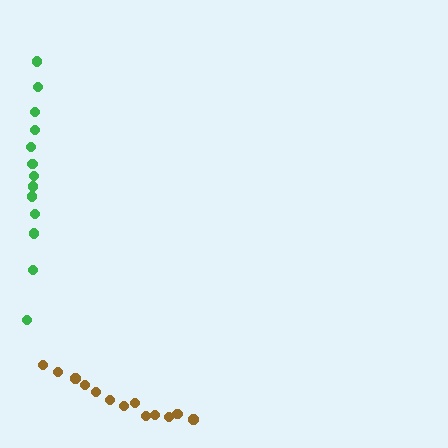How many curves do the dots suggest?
There are 2 distinct paths.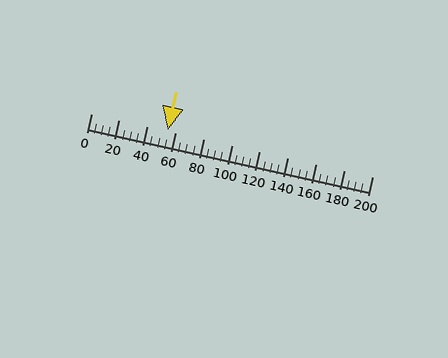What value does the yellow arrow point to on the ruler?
The yellow arrow points to approximately 54.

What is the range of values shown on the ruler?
The ruler shows values from 0 to 200.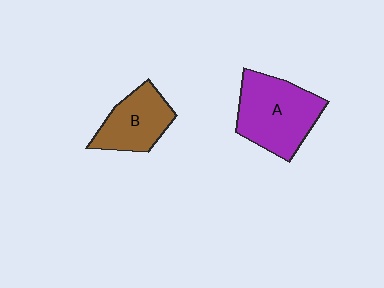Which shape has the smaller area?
Shape B (brown).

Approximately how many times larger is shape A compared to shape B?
Approximately 1.4 times.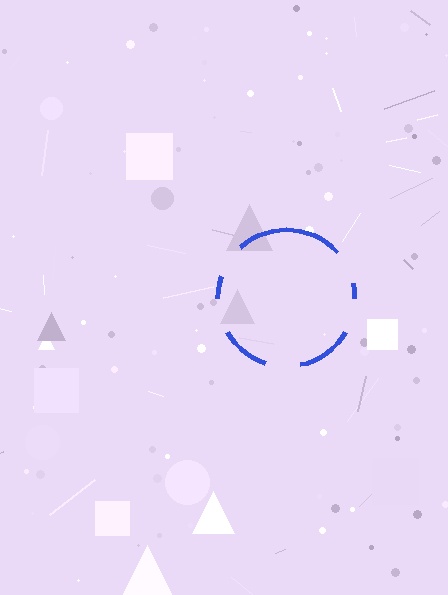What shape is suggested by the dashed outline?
The dashed outline suggests a circle.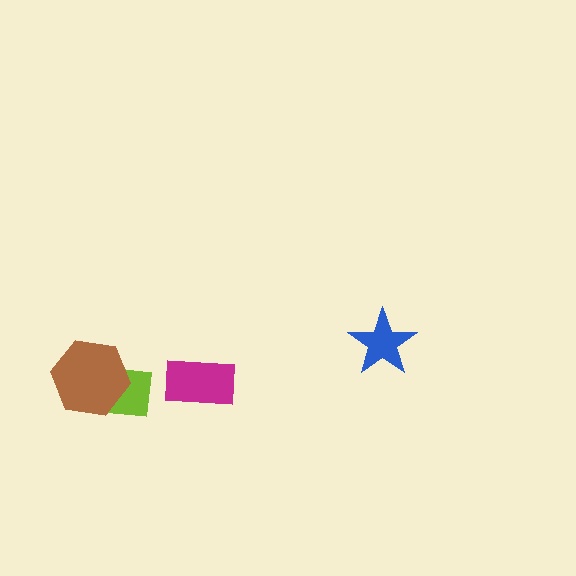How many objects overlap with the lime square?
1 object overlaps with the lime square.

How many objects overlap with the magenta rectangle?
0 objects overlap with the magenta rectangle.